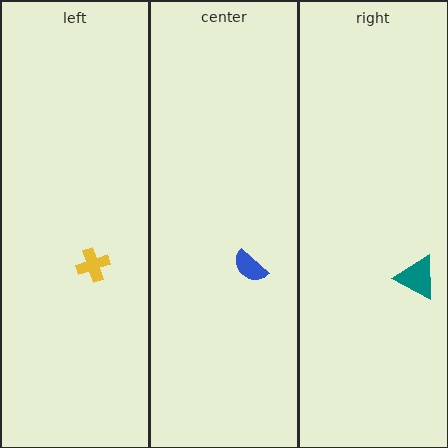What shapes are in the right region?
The teal triangle.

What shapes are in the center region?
The blue semicircle.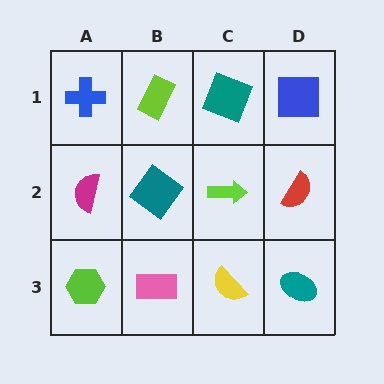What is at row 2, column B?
A teal diamond.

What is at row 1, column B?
A lime rectangle.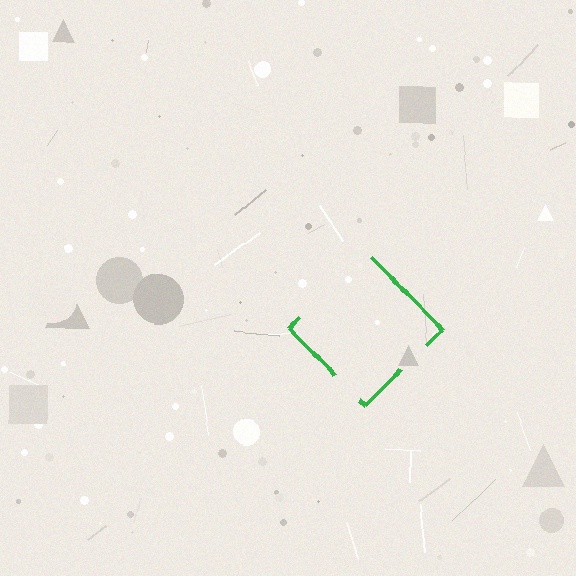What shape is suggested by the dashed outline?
The dashed outline suggests a diamond.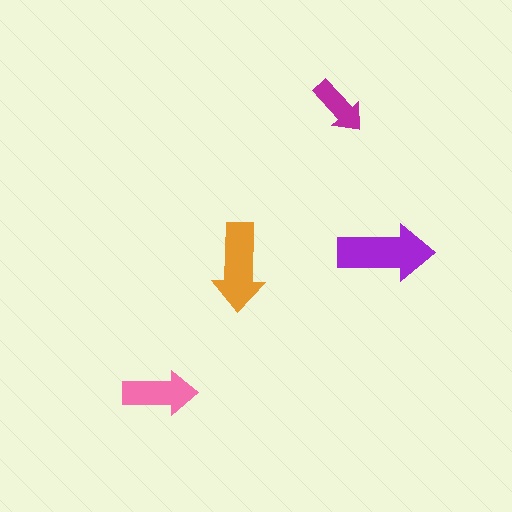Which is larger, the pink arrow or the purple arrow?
The purple one.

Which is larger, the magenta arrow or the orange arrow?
The orange one.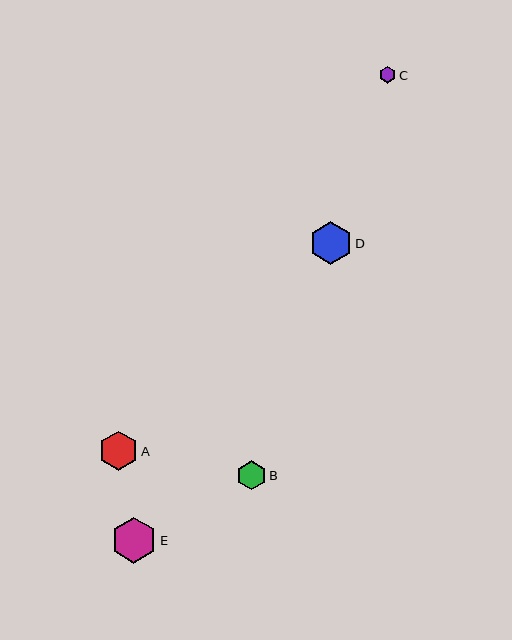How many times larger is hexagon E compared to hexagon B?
Hexagon E is approximately 1.6 times the size of hexagon B.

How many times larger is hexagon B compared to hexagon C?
Hexagon B is approximately 1.8 times the size of hexagon C.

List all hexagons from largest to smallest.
From largest to smallest: E, D, A, B, C.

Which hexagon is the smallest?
Hexagon C is the smallest with a size of approximately 17 pixels.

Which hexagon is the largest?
Hexagon E is the largest with a size of approximately 46 pixels.